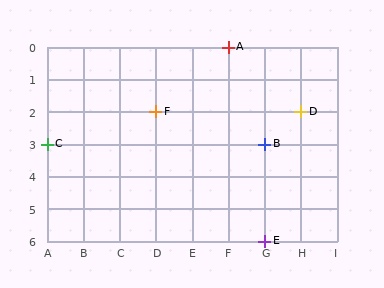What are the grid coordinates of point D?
Point D is at grid coordinates (H, 2).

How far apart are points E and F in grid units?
Points E and F are 3 columns and 4 rows apart (about 5.0 grid units diagonally).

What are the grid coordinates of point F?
Point F is at grid coordinates (D, 2).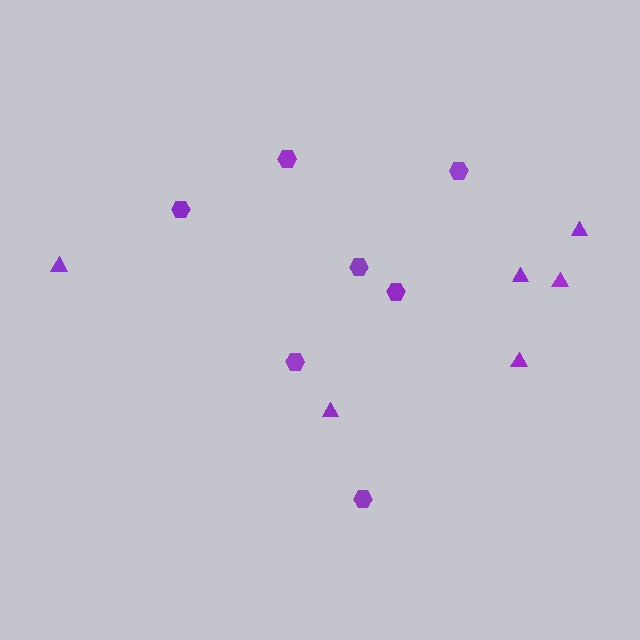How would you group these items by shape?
There are 2 groups: one group of triangles (6) and one group of hexagons (7).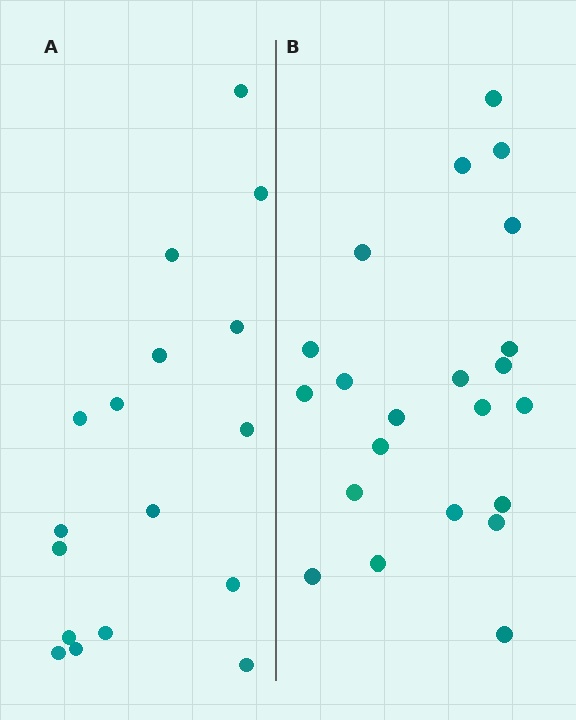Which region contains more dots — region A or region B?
Region B (the right region) has more dots.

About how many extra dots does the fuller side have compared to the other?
Region B has about 5 more dots than region A.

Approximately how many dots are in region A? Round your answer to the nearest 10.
About 20 dots. (The exact count is 17, which rounds to 20.)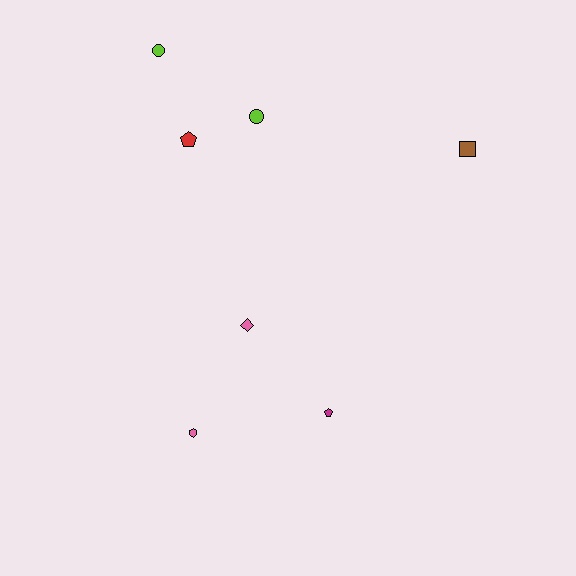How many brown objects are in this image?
There is 1 brown object.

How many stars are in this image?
There are no stars.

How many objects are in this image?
There are 7 objects.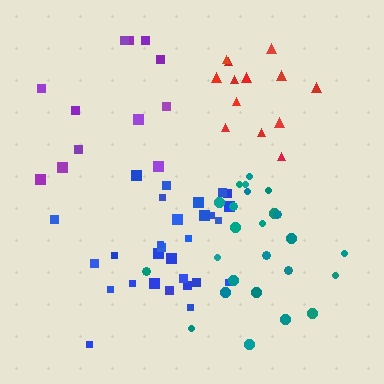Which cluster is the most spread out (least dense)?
Purple.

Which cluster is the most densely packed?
Blue.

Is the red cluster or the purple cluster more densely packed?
Red.